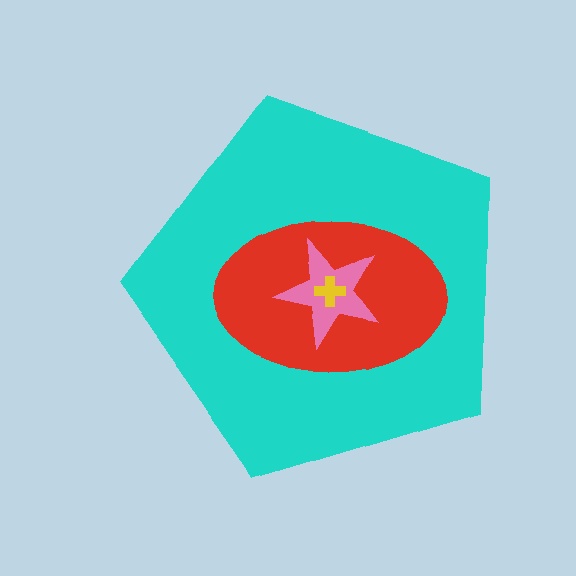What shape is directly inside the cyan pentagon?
The red ellipse.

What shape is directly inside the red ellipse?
The pink star.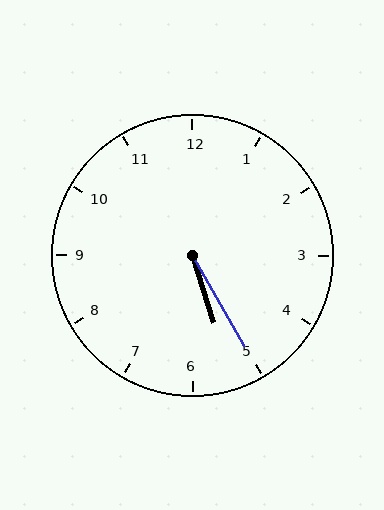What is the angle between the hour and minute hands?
Approximately 12 degrees.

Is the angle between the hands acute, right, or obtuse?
It is acute.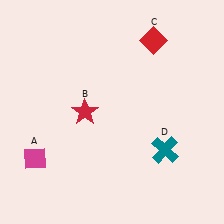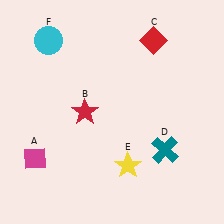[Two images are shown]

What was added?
A yellow star (E), a cyan circle (F) were added in Image 2.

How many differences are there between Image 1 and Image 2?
There are 2 differences between the two images.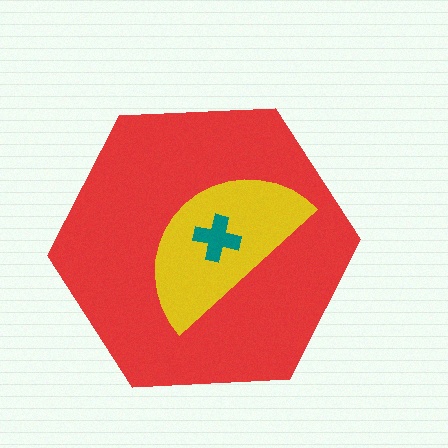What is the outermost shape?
The red hexagon.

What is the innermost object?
The teal cross.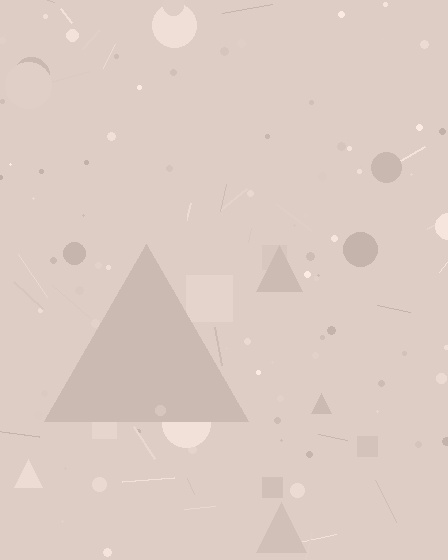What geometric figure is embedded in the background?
A triangle is embedded in the background.